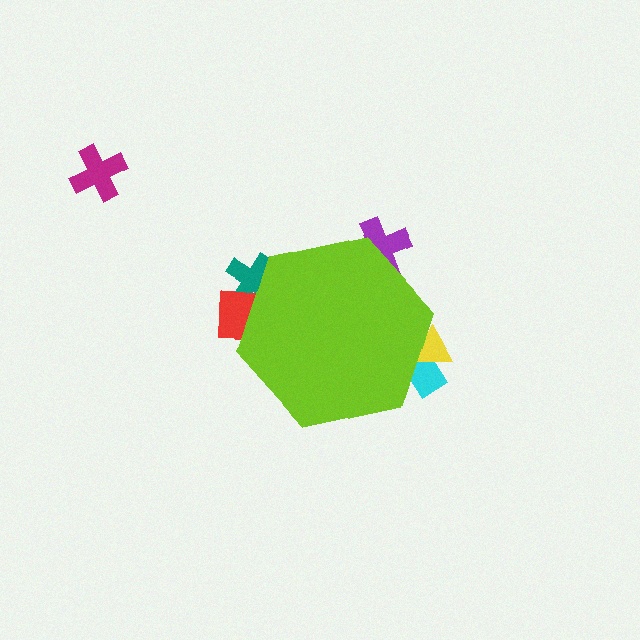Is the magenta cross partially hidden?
No, the magenta cross is fully visible.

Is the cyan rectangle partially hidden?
Yes, the cyan rectangle is partially hidden behind the lime hexagon.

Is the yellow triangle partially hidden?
Yes, the yellow triangle is partially hidden behind the lime hexagon.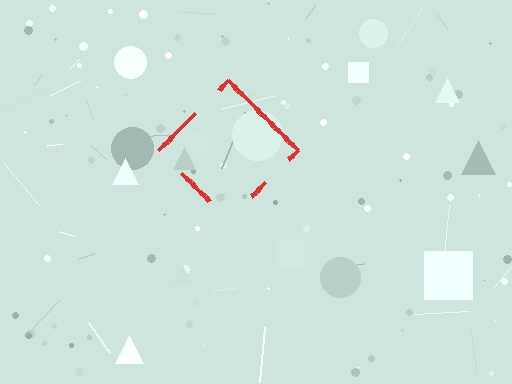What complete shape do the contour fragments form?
The contour fragments form a diamond.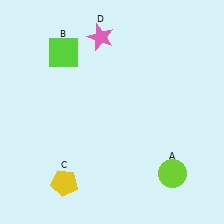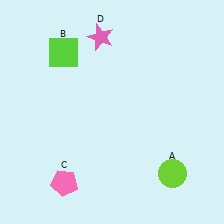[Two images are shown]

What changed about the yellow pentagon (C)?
In Image 1, C is yellow. In Image 2, it changed to pink.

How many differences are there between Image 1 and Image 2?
There is 1 difference between the two images.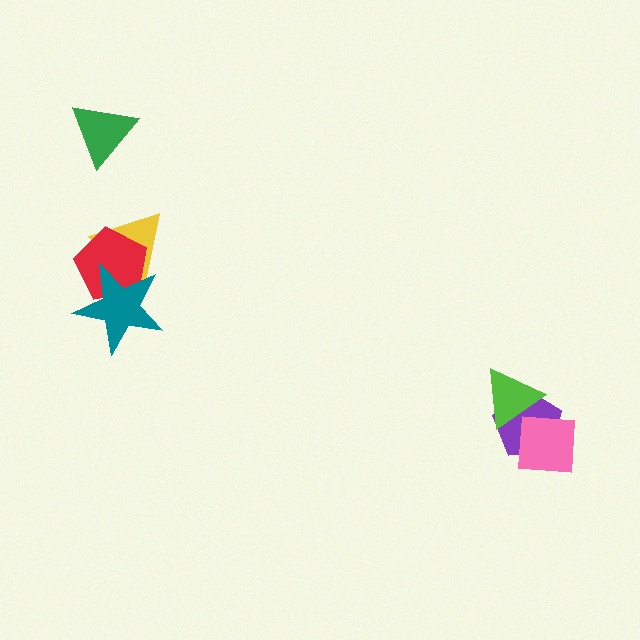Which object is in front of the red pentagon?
The teal star is in front of the red pentagon.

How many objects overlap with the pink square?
2 objects overlap with the pink square.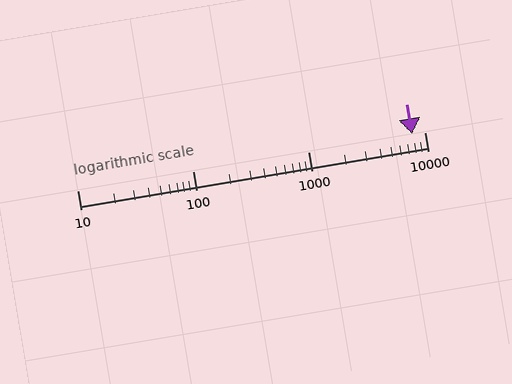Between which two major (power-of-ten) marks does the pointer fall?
The pointer is between 1000 and 10000.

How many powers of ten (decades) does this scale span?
The scale spans 3 decades, from 10 to 10000.